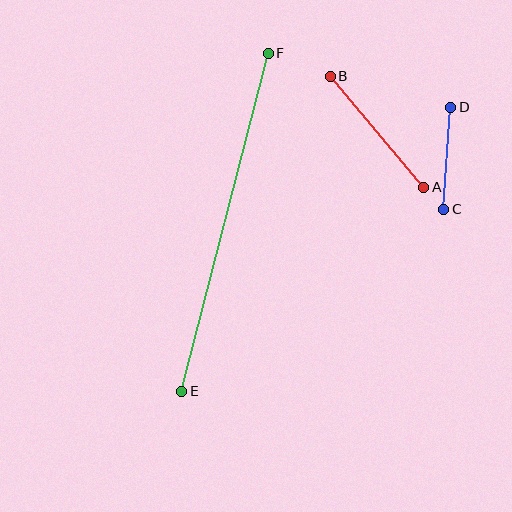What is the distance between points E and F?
The distance is approximately 349 pixels.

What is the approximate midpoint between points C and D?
The midpoint is at approximately (447, 158) pixels.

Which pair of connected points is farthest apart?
Points E and F are farthest apart.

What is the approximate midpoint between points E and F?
The midpoint is at approximately (225, 222) pixels.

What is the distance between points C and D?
The distance is approximately 102 pixels.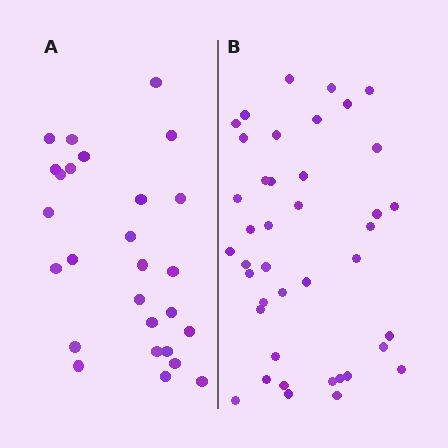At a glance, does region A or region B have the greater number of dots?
Region B (the right region) has more dots.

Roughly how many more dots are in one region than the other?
Region B has approximately 15 more dots than region A.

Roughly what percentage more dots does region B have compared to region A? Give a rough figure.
About 50% more.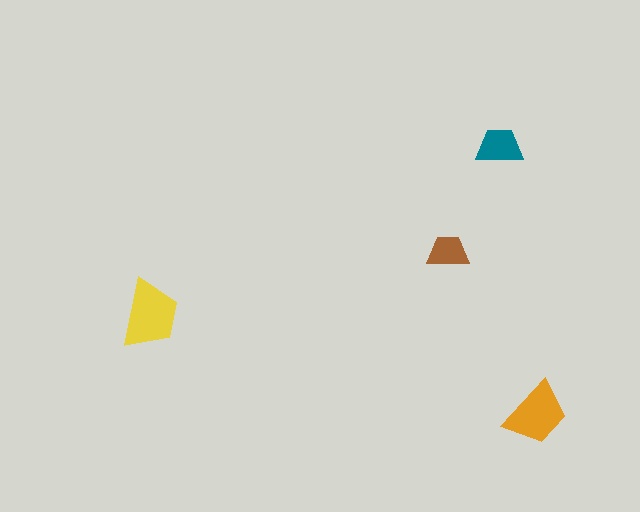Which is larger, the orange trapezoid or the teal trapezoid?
The orange one.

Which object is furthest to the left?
The yellow trapezoid is leftmost.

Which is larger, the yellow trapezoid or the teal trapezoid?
The yellow one.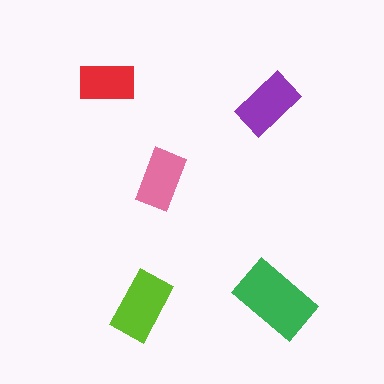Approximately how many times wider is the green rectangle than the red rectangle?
About 1.5 times wider.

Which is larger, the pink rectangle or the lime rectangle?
The lime one.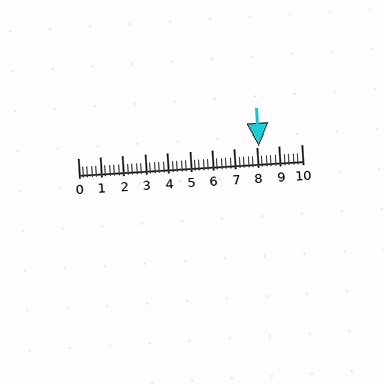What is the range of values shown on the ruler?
The ruler shows values from 0 to 10.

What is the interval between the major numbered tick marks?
The major tick marks are spaced 1 units apart.